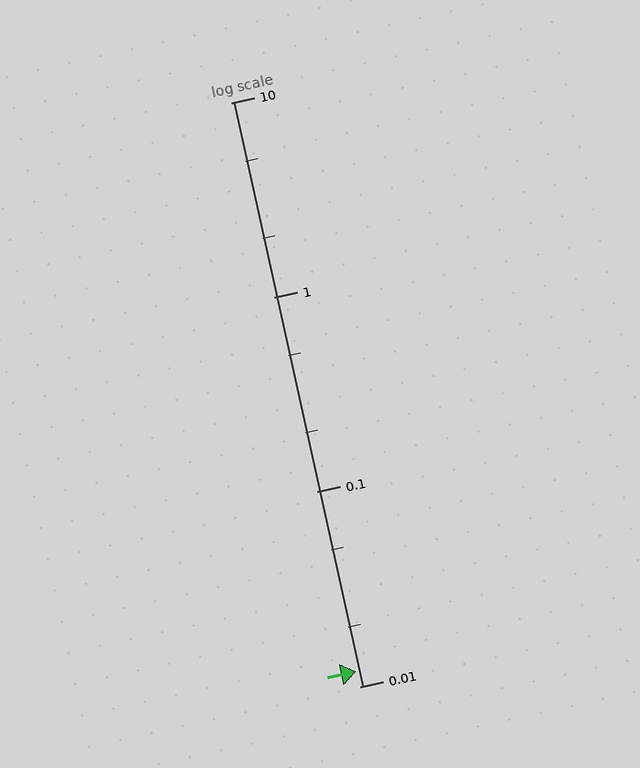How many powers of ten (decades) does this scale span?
The scale spans 3 decades, from 0.01 to 10.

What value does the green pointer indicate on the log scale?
The pointer indicates approximately 0.012.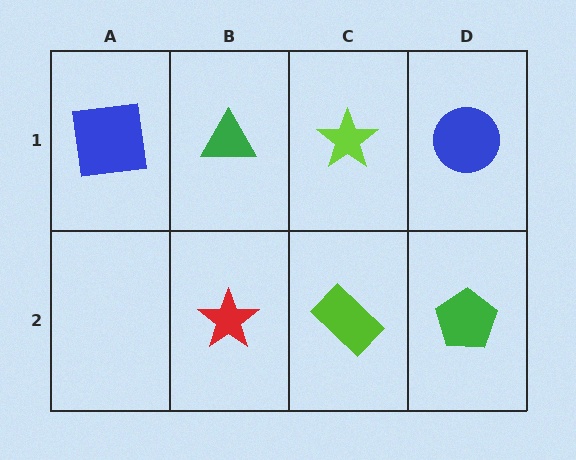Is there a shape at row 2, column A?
No, that cell is empty.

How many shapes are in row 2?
3 shapes.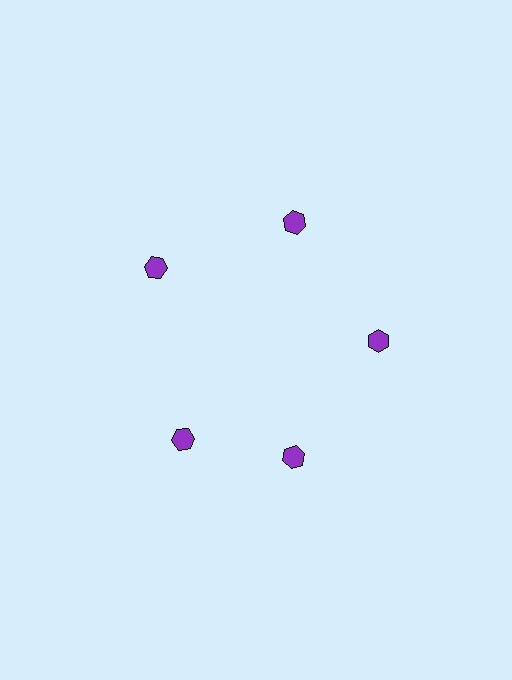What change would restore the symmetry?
The symmetry would be restored by rotating it back into even spacing with its neighbors so that all 5 hexagons sit at equal angles and equal distance from the center.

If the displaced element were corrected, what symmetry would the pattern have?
It would have 5-fold rotational symmetry — the pattern would map onto itself every 72 degrees.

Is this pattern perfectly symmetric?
No. The 5 purple hexagons are arranged in a ring, but one element near the 8 o'clock position is rotated out of alignment along the ring, breaking the 5-fold rotational symmetry.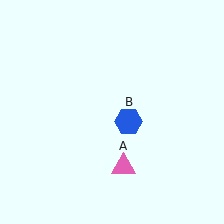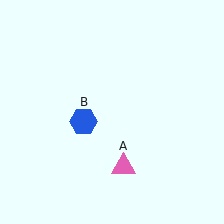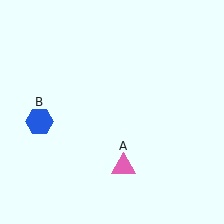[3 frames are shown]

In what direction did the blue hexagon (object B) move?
The blue hexagon (object B) moved left.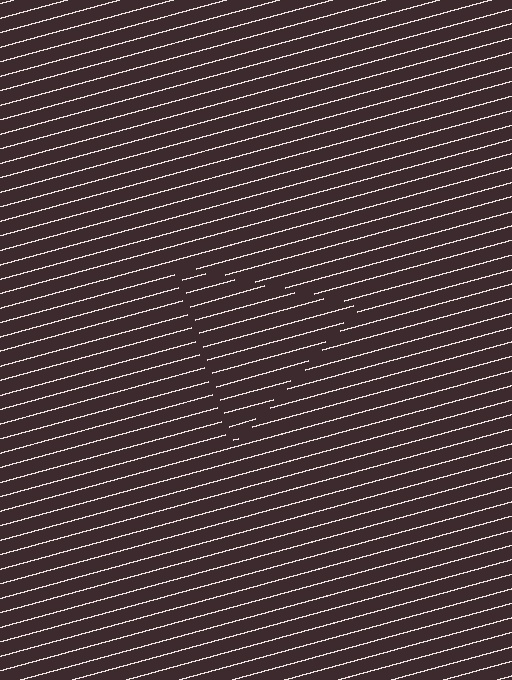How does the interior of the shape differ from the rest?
The interior of the shape contains the same grating, shifted by half a period — the contour is defined by the phase discontinuity where line-ends from the inner and outer gratings abut.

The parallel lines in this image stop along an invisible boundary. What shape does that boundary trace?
An illusory triangle. The interior of the shape contains the same grating, shifted by half a period — the contour is defined by the phase discontinuity where line-ends from the inner and outer gratings abut.